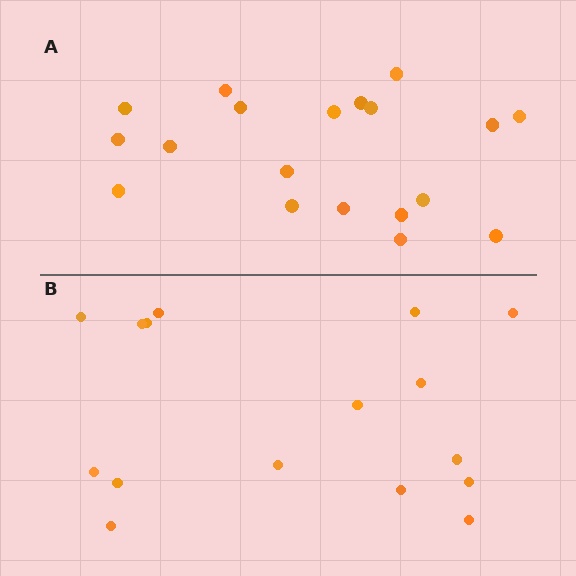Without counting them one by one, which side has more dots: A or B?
Region A (the top region) has more dots.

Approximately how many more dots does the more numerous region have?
Region A has just a few more — roughly 2 or 3 more dots than region B.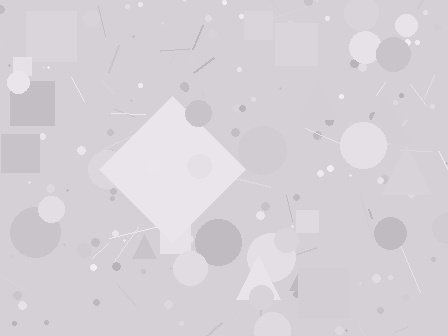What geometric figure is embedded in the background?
A diamond is embedded in the background.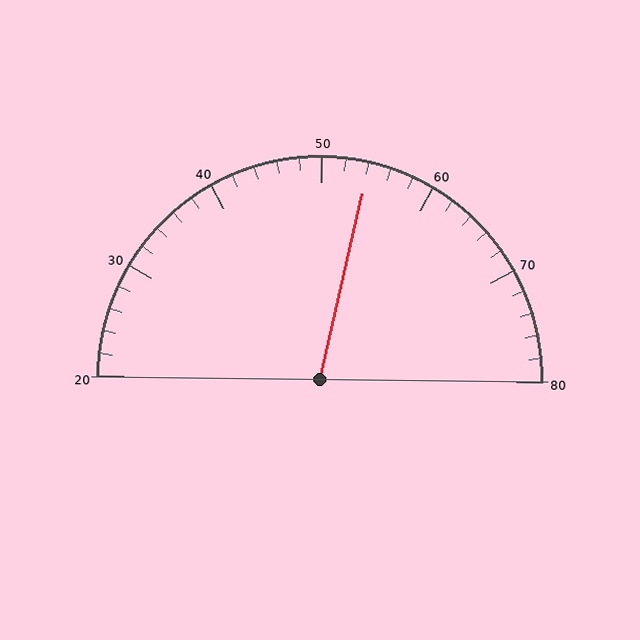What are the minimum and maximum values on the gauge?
The gauge ranges from 20 to 80.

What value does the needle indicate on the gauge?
The needle indicates approximately 54.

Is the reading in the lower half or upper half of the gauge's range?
The reading is in the upper half of the range (20 to 80).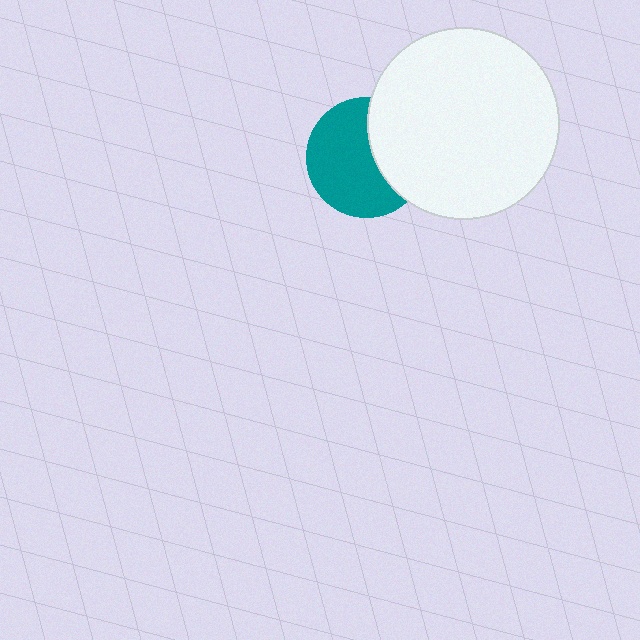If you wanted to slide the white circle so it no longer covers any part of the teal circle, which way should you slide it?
Slide it right — that is the most direct way to separate the two shapes.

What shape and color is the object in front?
The object in front is a white circle.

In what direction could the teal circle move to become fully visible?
The teal circle could move left. That would shift it out from behind the white circle entirely.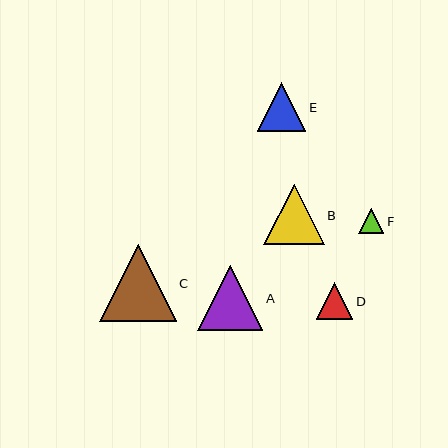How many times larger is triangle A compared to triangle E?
Triangle A is approximately 1.3 times the size of triangle E.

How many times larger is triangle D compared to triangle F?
Triangle D is approximately 1.4 times the size of triangle F.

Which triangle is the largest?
Triangle C is the largest with a size of approximately 77 pixels.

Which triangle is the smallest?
Triangle F is the smallest with a size of approximately 25 pixels.